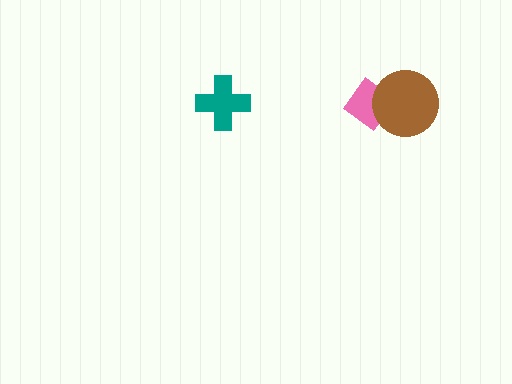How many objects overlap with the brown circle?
1 object overlaps with the brown circle.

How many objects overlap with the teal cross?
0 objects overlap with the teal cross.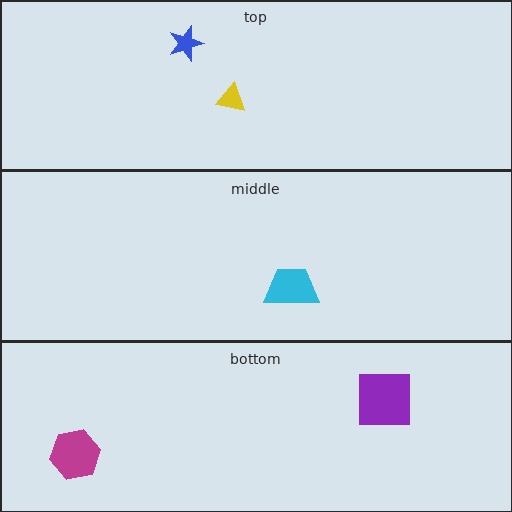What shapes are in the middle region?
The cyan trapezoid.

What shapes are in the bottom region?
The magenta hexagon, the purple square.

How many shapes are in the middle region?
1.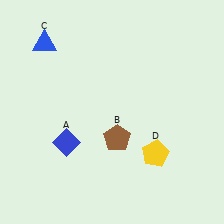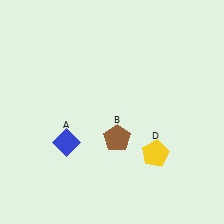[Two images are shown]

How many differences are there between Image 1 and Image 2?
There is 1 difference between the two images.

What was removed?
The blue triangle (C) was removed in Image 2.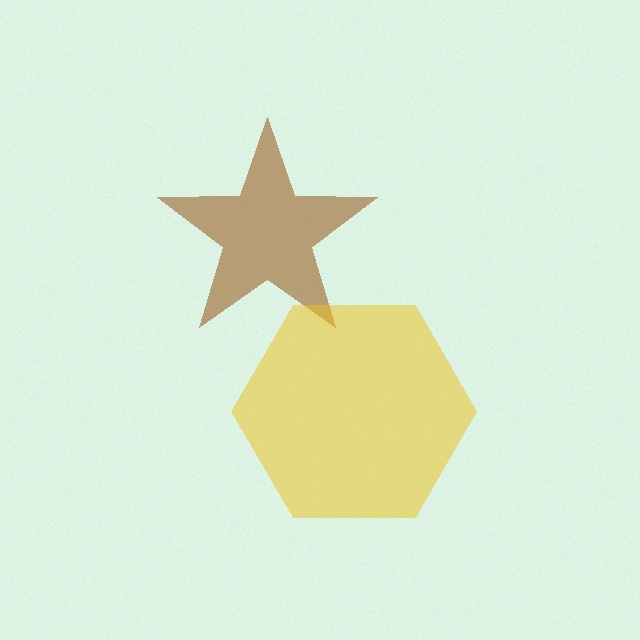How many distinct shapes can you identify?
There are 2 distinct shapes: a brown star, a yellow hexagon.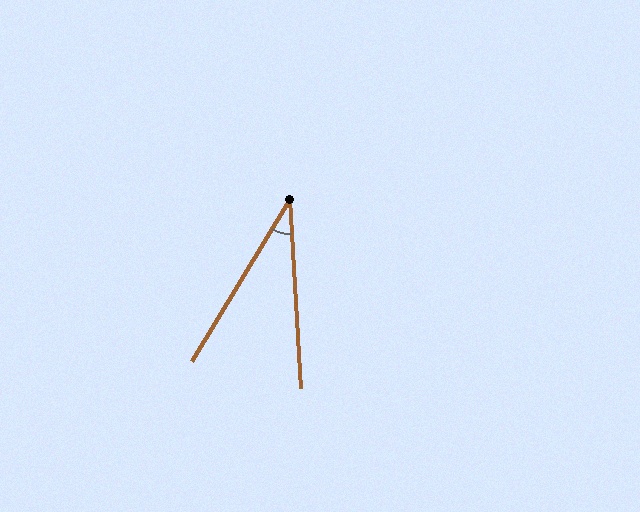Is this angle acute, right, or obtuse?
It is acute.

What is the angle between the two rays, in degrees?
Approximately 35 degrees.